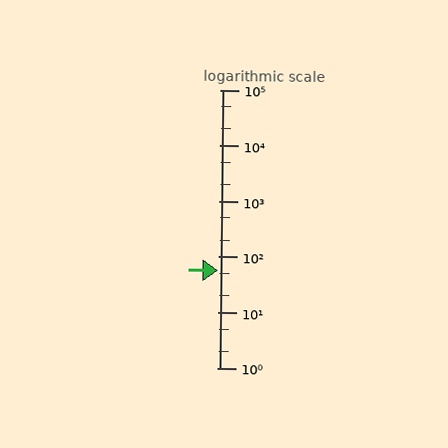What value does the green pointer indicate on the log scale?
The pointer indicates approximately 57.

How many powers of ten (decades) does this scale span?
The scale spans 5 decades, from 1 to 100000.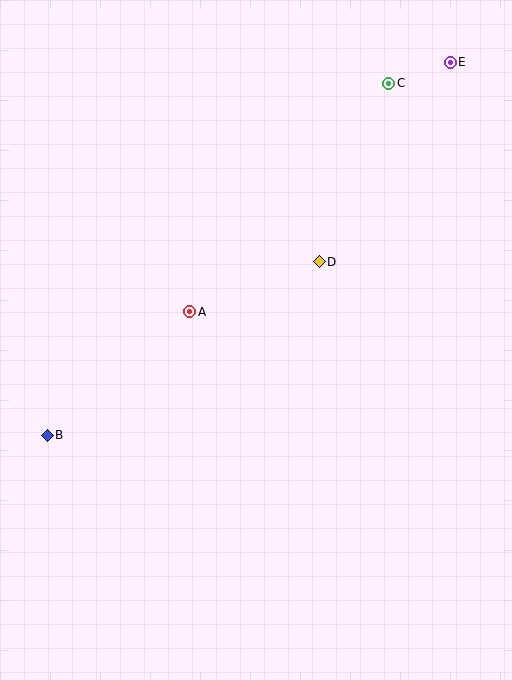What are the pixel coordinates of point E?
Point E is at (450, 62).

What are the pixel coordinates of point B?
Point B is at (47, 435).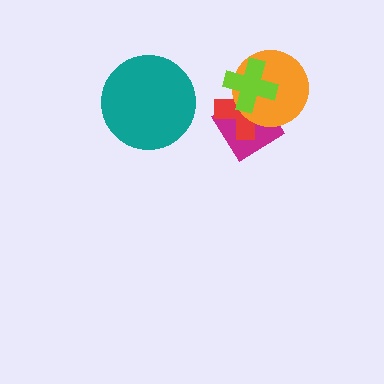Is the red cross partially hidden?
Yes, it is partially covered by another shape.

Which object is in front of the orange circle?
The lime cross is in front of the orange circle.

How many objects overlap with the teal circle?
0 objects overlap with the teal circle.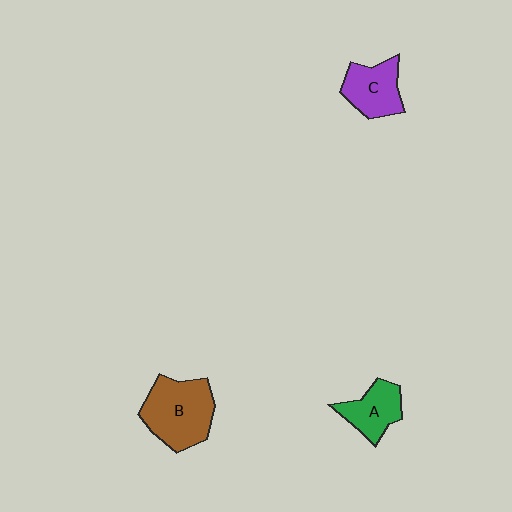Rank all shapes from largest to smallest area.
From largest to smallest: B (brown), C (purple), A (green).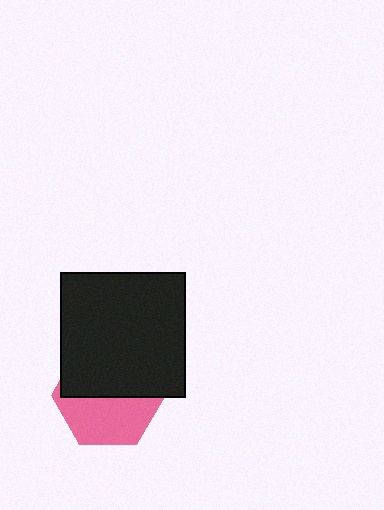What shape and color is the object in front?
The object in front is a black square.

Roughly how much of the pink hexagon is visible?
About half of it is visible (roughly 48%).